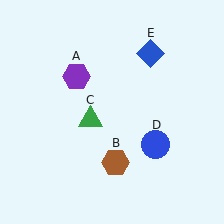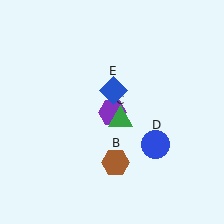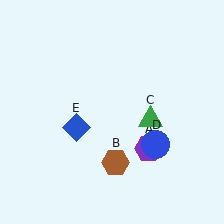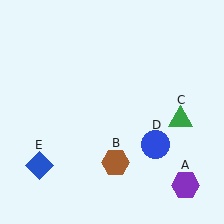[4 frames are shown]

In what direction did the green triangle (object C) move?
The green triangle (object C) moved right.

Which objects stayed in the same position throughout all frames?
Brown hexagon (object B) and blue circle (object D) remained stationary.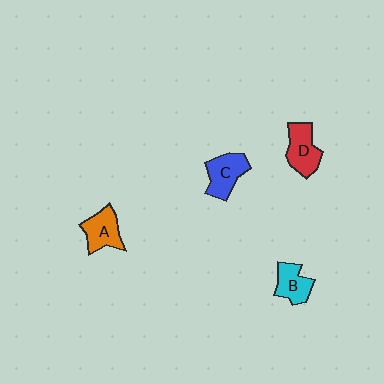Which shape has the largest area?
Shape D (red).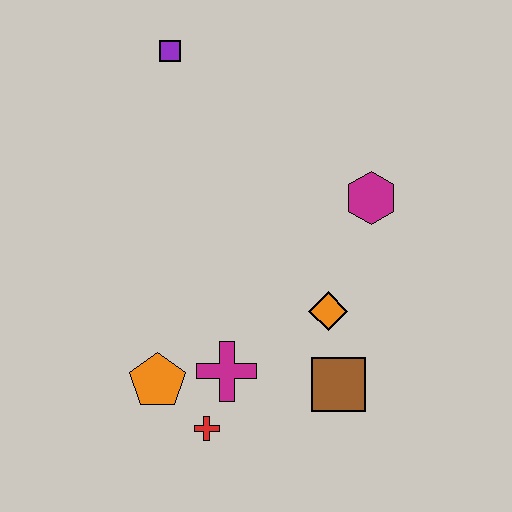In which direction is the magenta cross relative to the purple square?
The magenta cross is below the purple square.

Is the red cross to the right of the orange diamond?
No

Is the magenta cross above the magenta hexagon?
No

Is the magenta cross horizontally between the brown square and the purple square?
Yes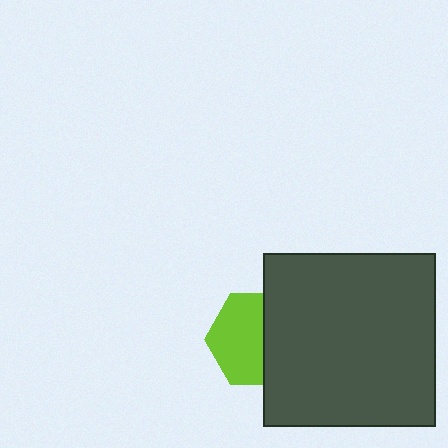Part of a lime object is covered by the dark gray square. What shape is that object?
It is a hexagon.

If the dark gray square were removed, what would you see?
You would see the complete lime hexagon.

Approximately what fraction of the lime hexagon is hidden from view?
Roughly 43% of the lime hexagon is hidden behind the dark gray square.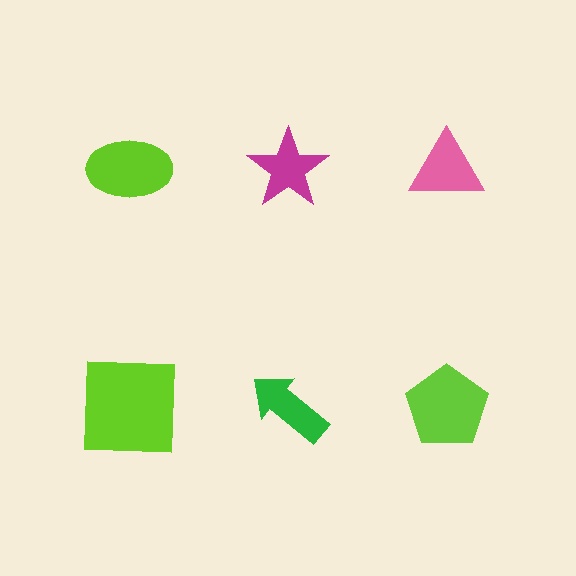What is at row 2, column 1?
A lime square.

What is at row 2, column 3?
A lime pentagon.